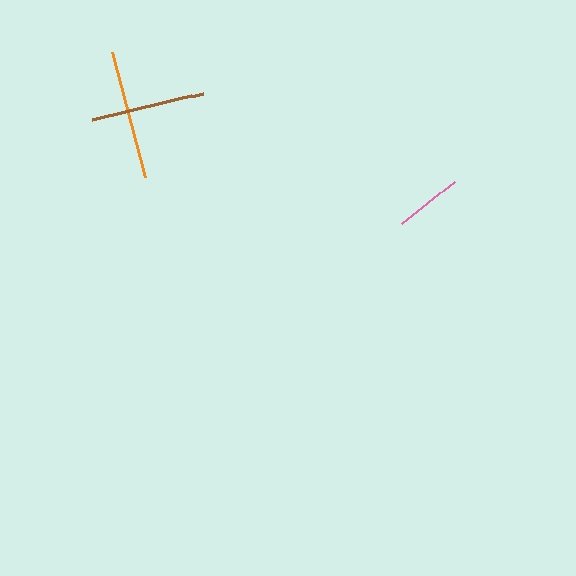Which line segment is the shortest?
The pink line is the shortest at approximately 67 pixels.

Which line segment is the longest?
The orange line is the longest at approximately 129 pixels.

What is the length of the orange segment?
The orange segment is approximately 129 pixels long.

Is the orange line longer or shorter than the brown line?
The orange line is longer than the brown line.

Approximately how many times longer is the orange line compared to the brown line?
The orange line is approximately 1.1 times the length of the brown line.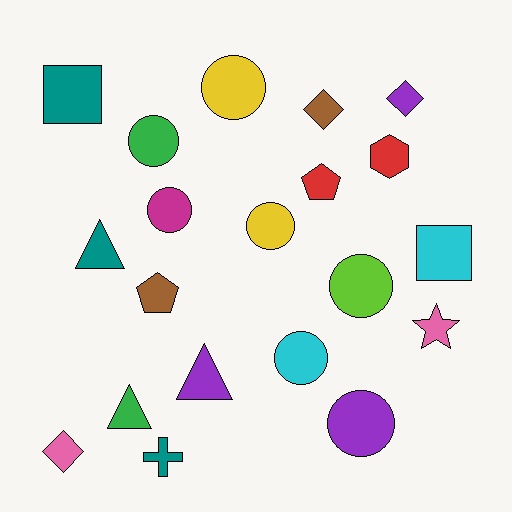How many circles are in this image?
There are 7 circles.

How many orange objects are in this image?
There are no orange objects.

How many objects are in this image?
There are 20 objects.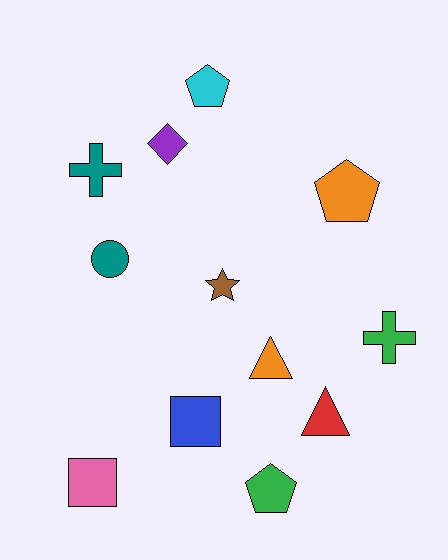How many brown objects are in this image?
There is 1 brown object.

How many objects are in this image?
There are 12 objects.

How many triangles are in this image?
There are 2 triangles.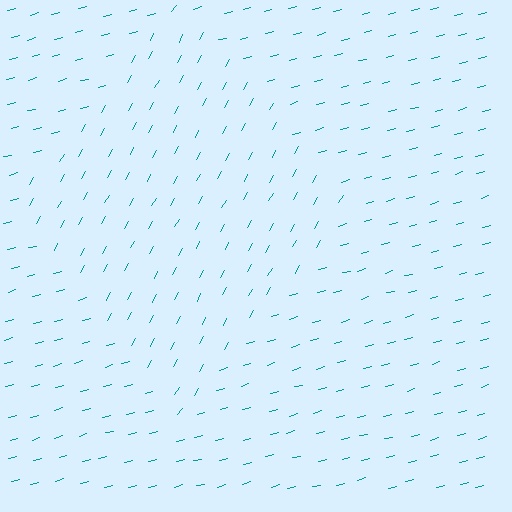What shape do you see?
I see a diamond.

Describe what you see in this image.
The image is filled with small teal line segments. A diamond region in the image has lines oriented differently from the surrounding lines, creating a visible texture boundary.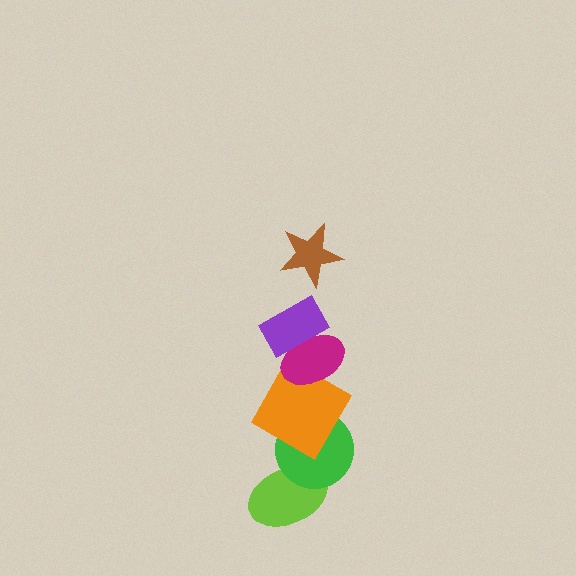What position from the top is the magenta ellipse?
The magenta ellipse is 3rd from the top.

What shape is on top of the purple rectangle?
The brown star is on top of the purple rectangle.